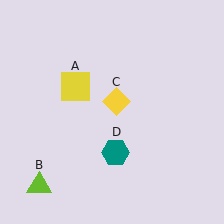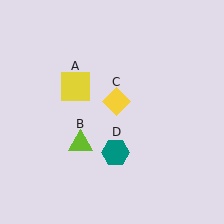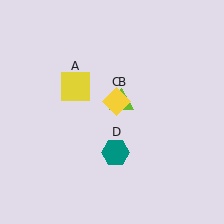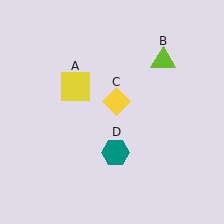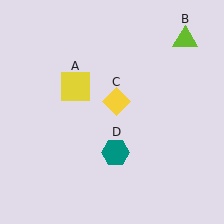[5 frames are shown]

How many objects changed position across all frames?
1 object changed position: lime triangle (object B).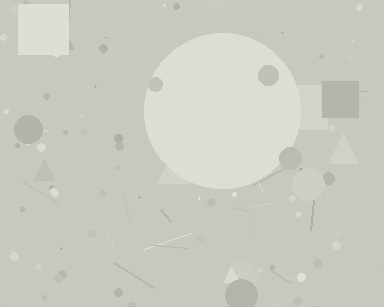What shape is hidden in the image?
A circle is hidden in the image.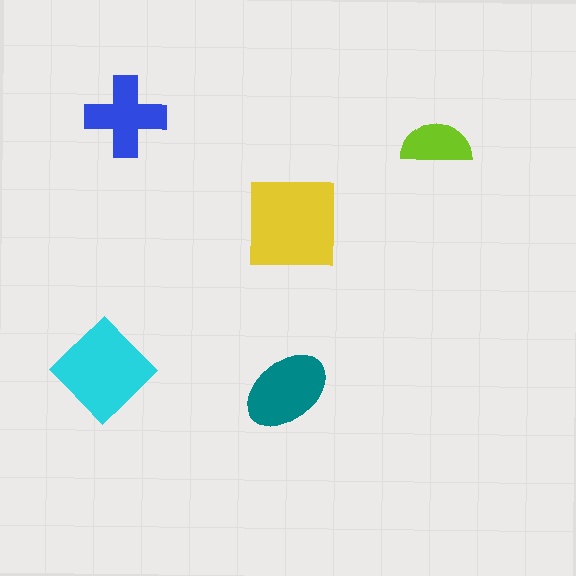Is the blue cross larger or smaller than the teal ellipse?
Smaller.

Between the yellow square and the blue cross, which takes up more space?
The yellow square.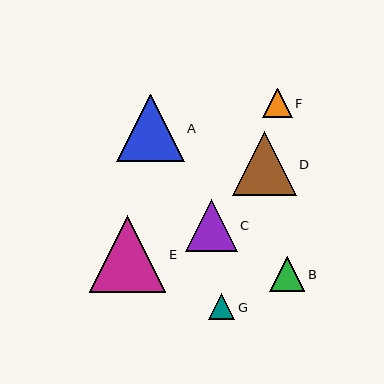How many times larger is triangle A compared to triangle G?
Triangle A is approximately 2.7 times the size of triangle G.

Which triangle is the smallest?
Triangle G is the smallest with a size of approximately 26 pixels.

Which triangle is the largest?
Triangle E is the largest with a size of approximately 77 pixels.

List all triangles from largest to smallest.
From largest to smallest: E, A, D, C, B, F, G.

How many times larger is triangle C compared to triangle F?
Triangle C is approximately 1.8 times the size of triangle F.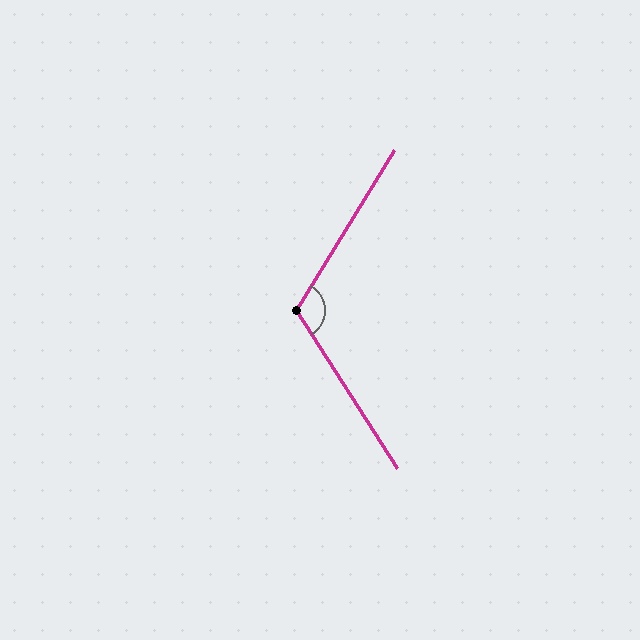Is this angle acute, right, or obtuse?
It is obtuse.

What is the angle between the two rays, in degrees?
Approximately 116 degrees.